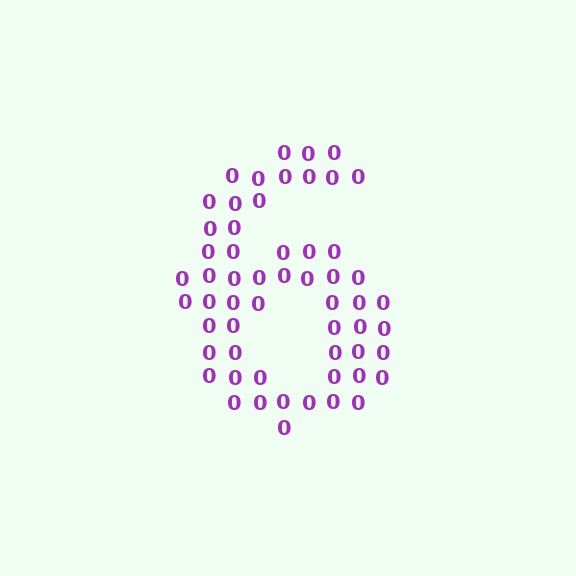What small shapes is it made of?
It is made of small digit 0's.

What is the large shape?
The large shape is the digit 6.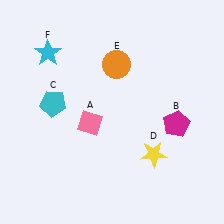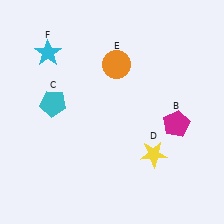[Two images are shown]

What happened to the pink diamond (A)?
The pink diamond (A) was removed in Image 2. It was in the bottom-left area of Image 1.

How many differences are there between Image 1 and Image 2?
There is 1 difference between the two images.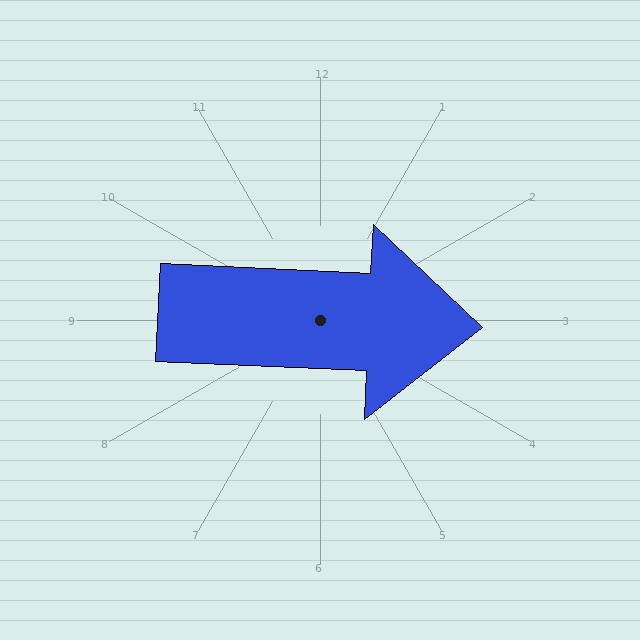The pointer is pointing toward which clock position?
Roughly 3 o'clock.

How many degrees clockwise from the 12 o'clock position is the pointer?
Approximately 93 degrees.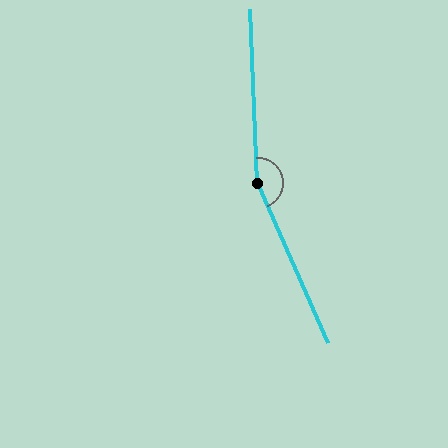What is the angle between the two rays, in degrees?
Approximately 159 degrees.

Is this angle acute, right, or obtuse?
It is obtuse.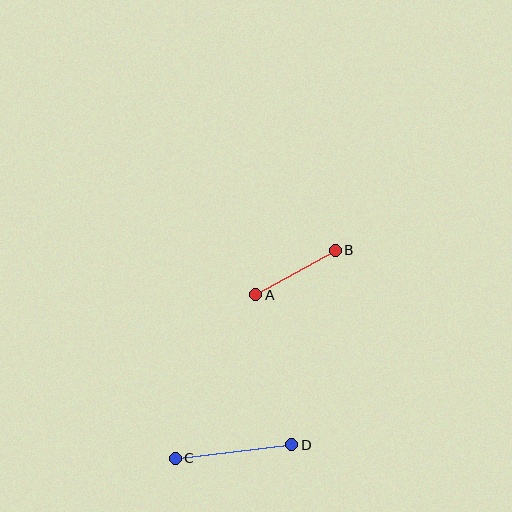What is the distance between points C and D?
The distance is approximately 117 pixels.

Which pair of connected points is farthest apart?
Points C and D are farthest apart.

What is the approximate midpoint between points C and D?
The midpoint is at approximately (233, 452) pixels.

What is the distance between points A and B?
The distance is approximately 91 pixels.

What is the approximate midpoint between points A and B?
The midpoint is at approximately (296, 272) pixels.